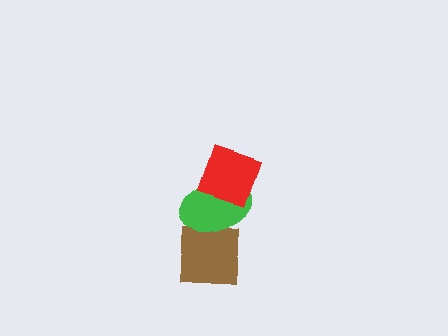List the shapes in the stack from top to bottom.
From top to bottom: the red diamond, the green ellipse, the brown square.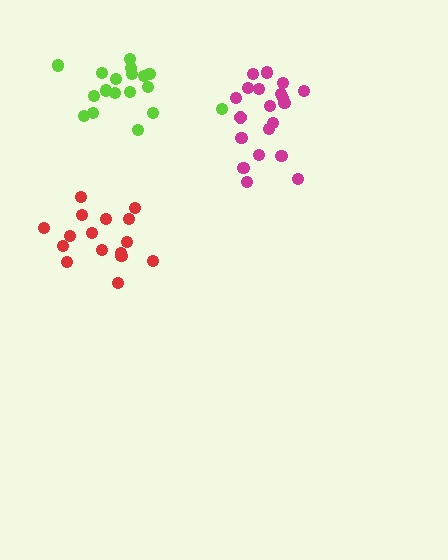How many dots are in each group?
Group 1: 20 dots, Group 2: 18 dots, Group 3: 17 dots (55 total).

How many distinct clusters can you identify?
There are 3 distinct clusters.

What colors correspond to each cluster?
The clusters are colored: magenta, lime, red.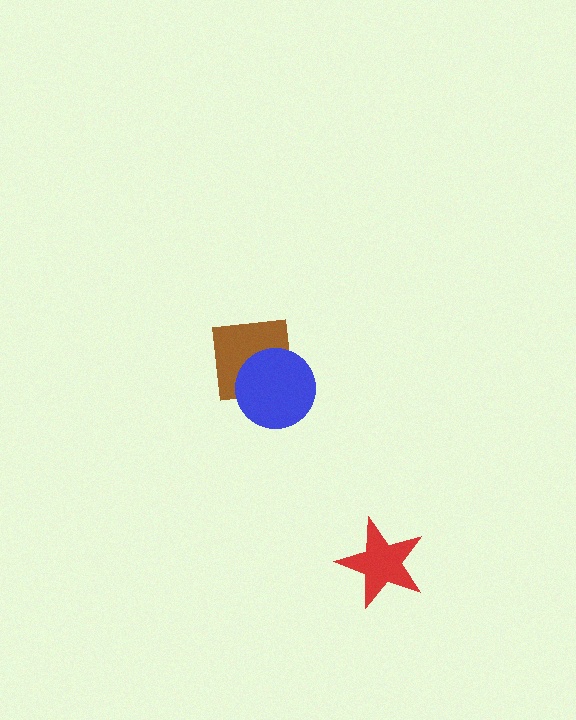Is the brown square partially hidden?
Yes, it is partially covered by another shape.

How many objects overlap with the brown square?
1 object overlaps with the brown square.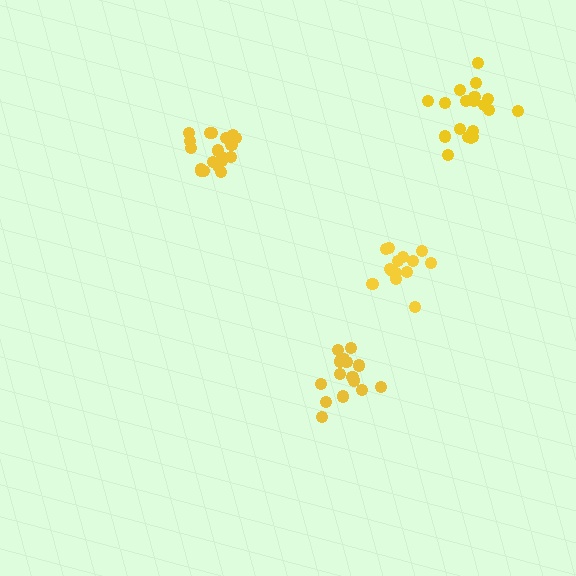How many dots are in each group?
Group 1: 20 dots, Group 2: 16 dots, Group 3: 14 dots, Group 4: 19 dots (69 total).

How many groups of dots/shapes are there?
There are 4 groups.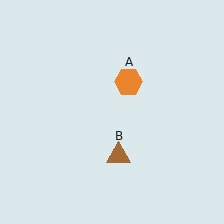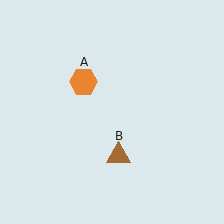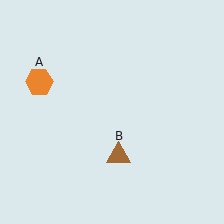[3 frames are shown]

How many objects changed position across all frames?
1 object changed position: orange hexagon (object A).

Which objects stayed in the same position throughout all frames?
Brown triangle (object B) remained stationary.